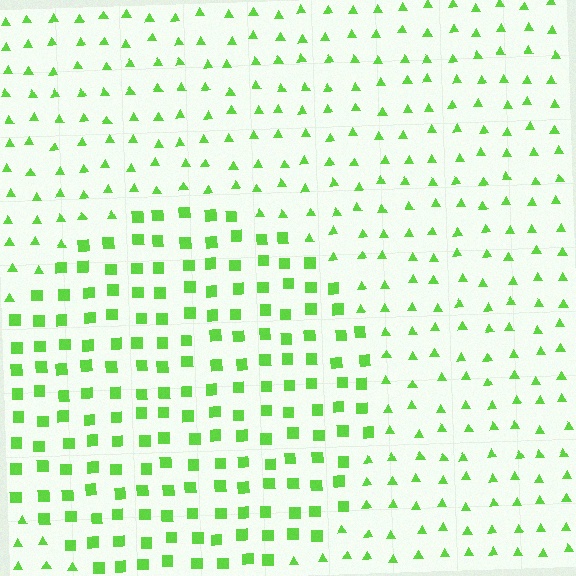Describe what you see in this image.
The image is filled with small lime elements arranged in a uniform grid. A circle-shaped region contains squares, while the surrounding area contains triangles. The boundary is defined purely by the change in element shape.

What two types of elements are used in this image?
The image uses squares inside the circle region and triangles outside it.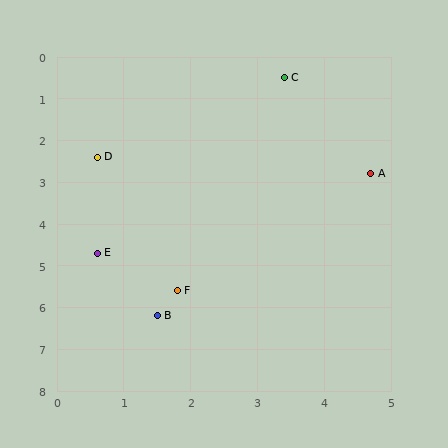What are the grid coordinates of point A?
Point A is at approximately (4.7, 2.8).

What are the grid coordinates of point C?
Point C is at approximately (3.4, 0.5).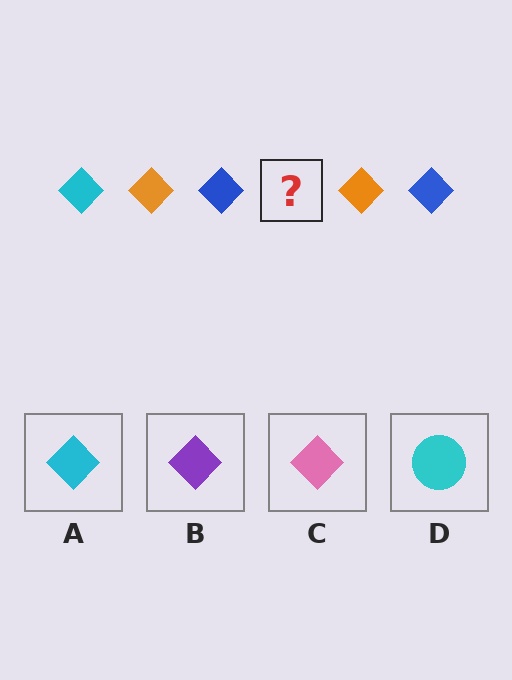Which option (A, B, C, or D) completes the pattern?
A.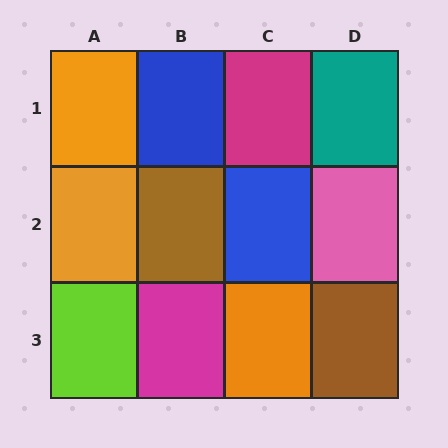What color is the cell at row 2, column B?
Brown.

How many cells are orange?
3 cells are orange.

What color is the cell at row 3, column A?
Lime.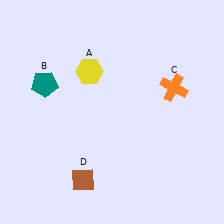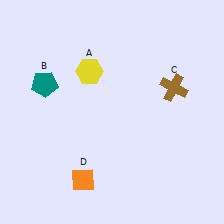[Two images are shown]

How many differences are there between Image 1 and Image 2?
There are 2 differences between the two images.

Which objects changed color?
C changed from orange to brown. D changed from brown to orange.